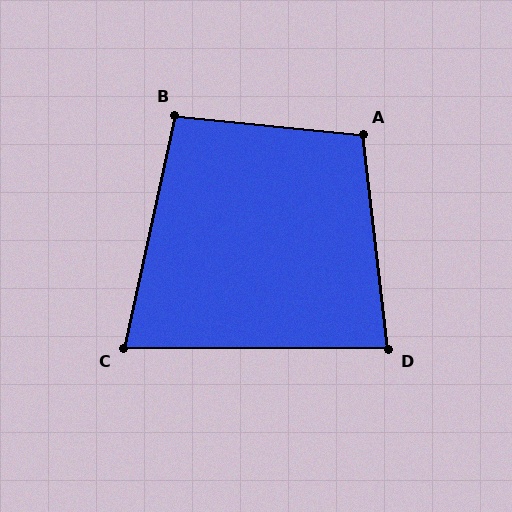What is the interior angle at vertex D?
Approximately 83 degrees (acute).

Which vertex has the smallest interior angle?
C, at approximately 78 degrees.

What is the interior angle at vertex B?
Approximately 97 degrees (obtuse).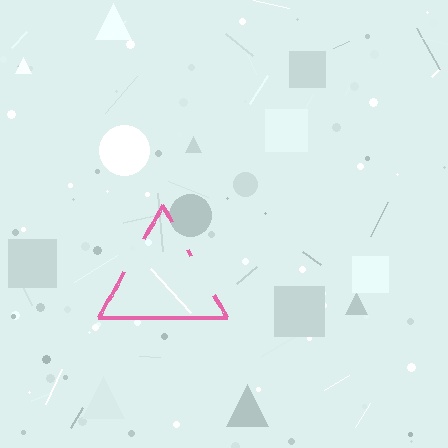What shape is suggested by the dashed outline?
The dashed outline suggests a triangle.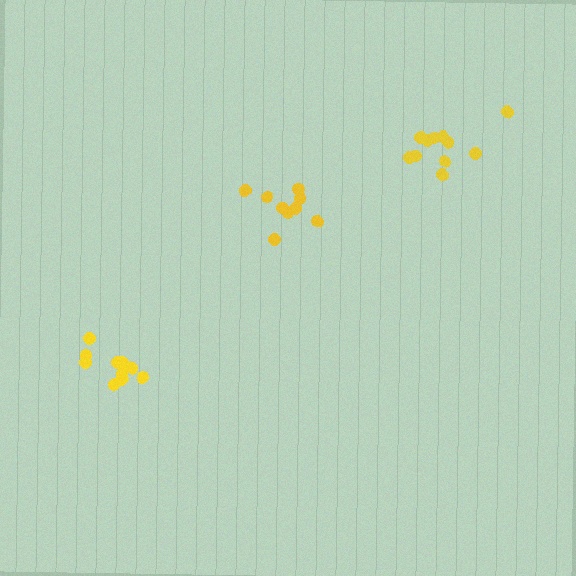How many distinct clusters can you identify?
There are 3 distinct clusters.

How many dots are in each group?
Group 1: 9 dots, Group 2: 11 dots, Group 3: 11 dots (31 total).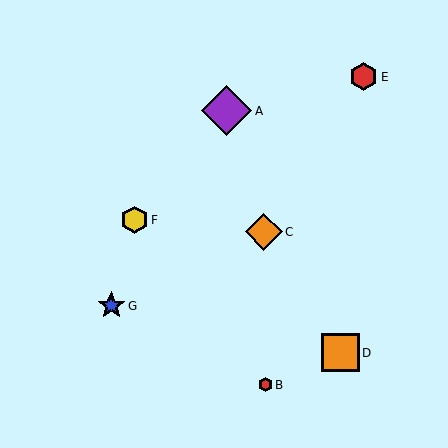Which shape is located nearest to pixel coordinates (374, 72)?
The red hexagon (labeled E) at (364, 77) is nearest to that location.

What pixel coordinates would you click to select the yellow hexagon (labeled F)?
Click at (134, 220) to select the yellow hexagon F.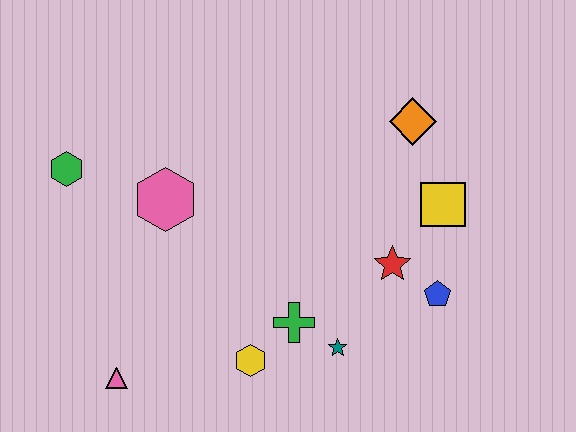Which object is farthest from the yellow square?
The green hexagon is farthest from the yellow square.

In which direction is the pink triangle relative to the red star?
The pink triangle is to the left of the red star.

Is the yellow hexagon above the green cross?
No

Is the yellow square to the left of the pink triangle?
No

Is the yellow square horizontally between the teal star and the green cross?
No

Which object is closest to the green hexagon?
The pink hexagon is closest to the green hexagon.